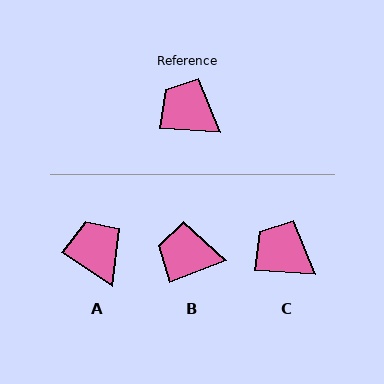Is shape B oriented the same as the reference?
No, it is off by about 25 degrees.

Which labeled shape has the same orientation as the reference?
C.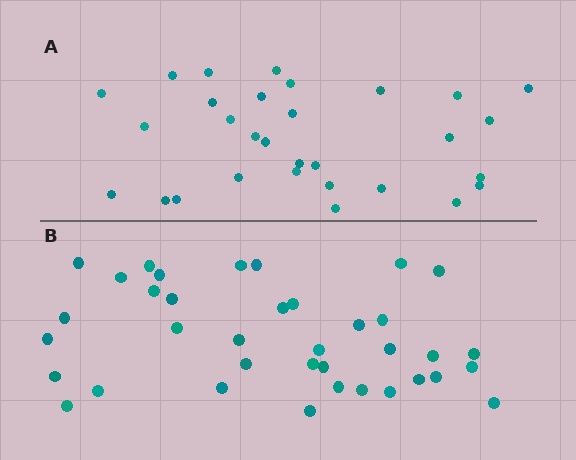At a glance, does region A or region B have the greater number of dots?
Region B (the bottom region) has more dots.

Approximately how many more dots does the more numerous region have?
Region B has roughly 8 or so more dots than region A.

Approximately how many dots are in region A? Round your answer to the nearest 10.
About 30 dots.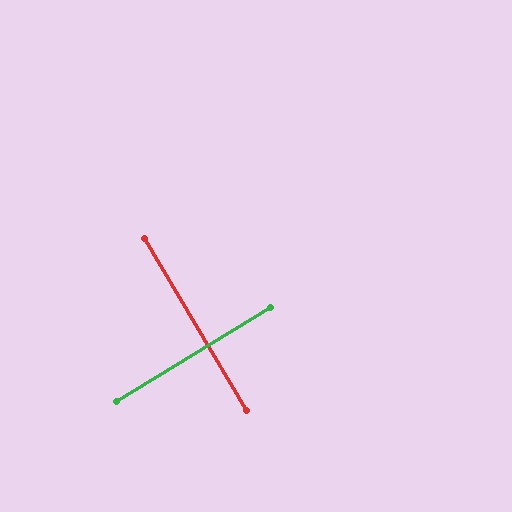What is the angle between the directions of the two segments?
Approximately 89 degrees.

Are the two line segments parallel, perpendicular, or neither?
Perpendicular — they meet at approximately 89°.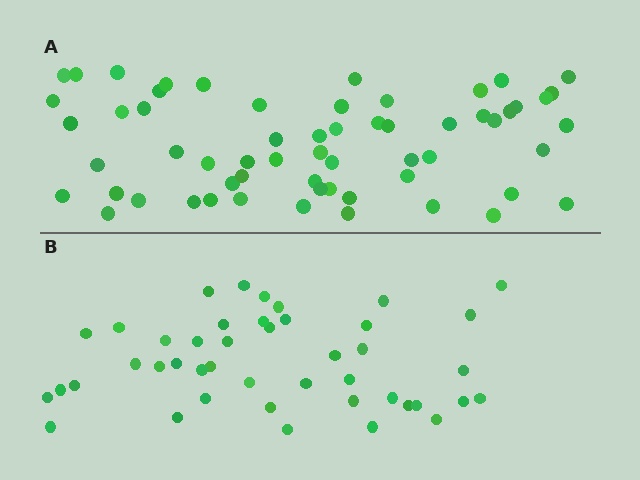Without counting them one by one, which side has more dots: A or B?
Region A (the top region) has more dots.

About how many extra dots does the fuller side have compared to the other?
Region A has approximately 15 more dots than region B.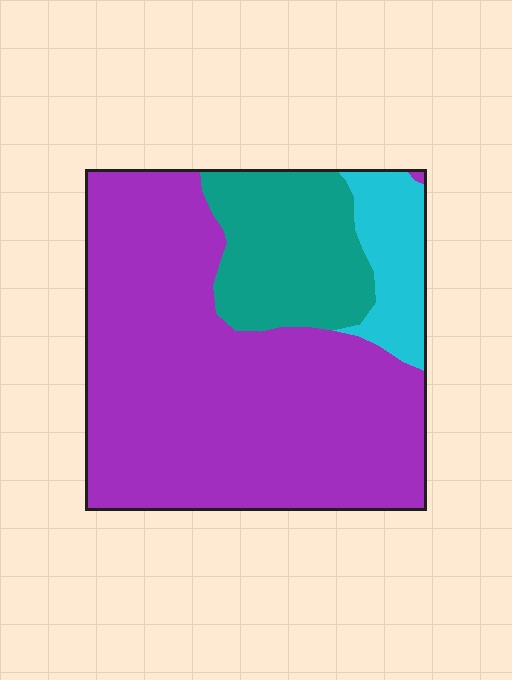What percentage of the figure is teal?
Teal takes up about one fifth (1/5) of the figure.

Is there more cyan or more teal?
Teal.